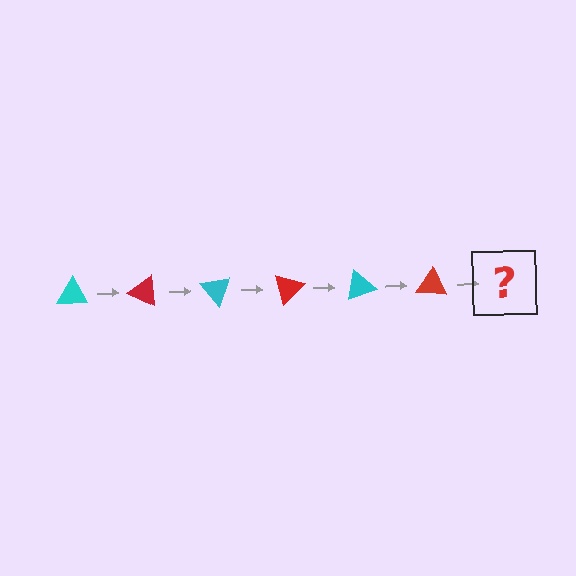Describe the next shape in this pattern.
It should be a cyan triangle, rotated 150 degrees from the start.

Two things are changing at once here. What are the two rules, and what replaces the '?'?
The two rules are that it rotates 25 degrees each step and the color cycles through cyan and red. The '?' should be a cyan triangle, rotated 150 degrees from the start.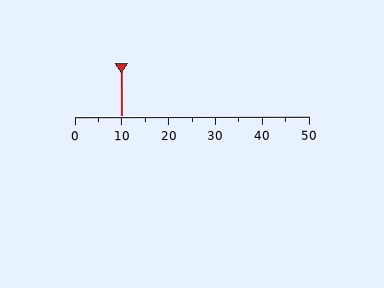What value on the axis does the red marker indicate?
The marker indicates approximately 10.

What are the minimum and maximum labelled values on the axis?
The axis runs from 0 to 50.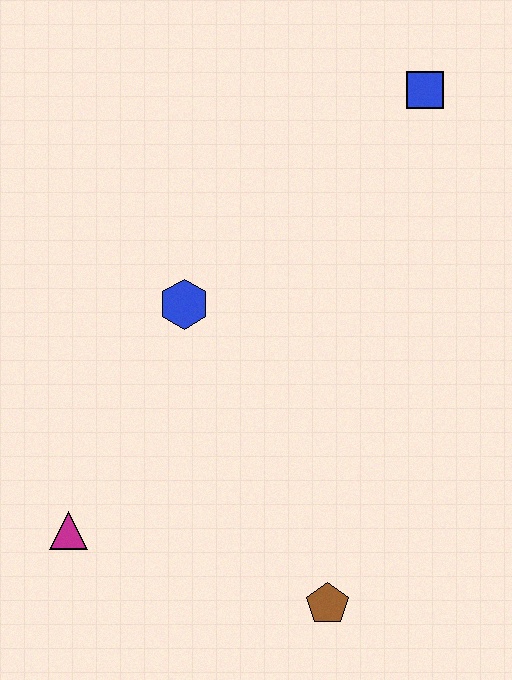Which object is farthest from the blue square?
The magenta triangle is farthest from the blue square.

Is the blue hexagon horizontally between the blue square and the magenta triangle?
Yes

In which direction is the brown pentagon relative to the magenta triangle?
The brown pentagon is to the right of the magenta triangle.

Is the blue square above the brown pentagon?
Yes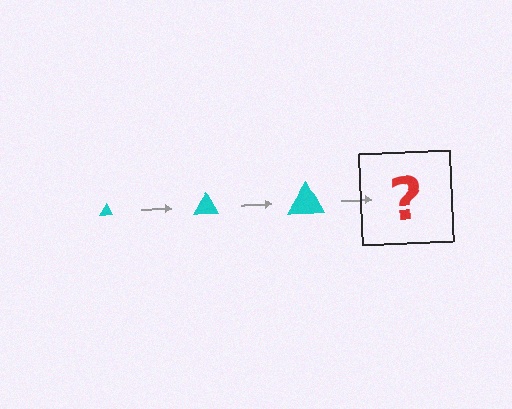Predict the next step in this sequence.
The next step is a cyan triangle, larger than the previous one.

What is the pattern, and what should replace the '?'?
The pattern is that the triangle gets progressively larger each step. The '?' should be a cyan triangle, larger than the previous one.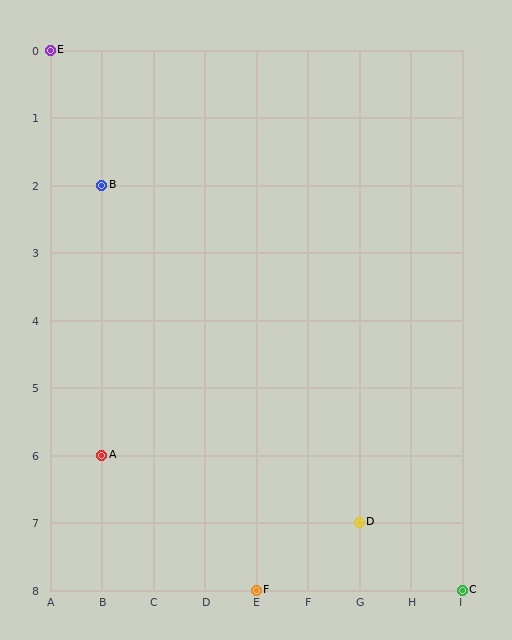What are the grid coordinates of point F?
Point F is at grid coordinates (E, 8).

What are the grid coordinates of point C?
Point C is at grid coordinates (I, 8).